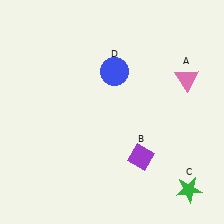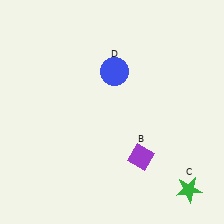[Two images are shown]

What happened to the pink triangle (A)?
The pink triangle (A) was removed in Image 2. It was in the top-right area of Image 1.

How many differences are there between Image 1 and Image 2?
There is 1 difference between the two images.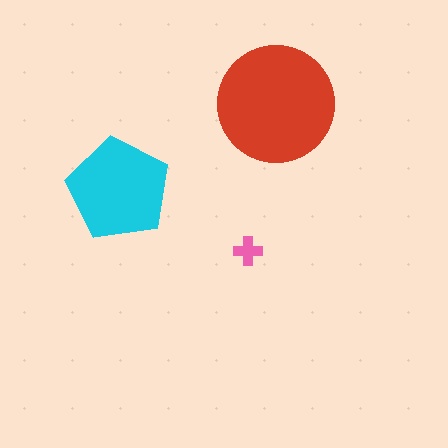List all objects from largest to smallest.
The red circle, the cyan pentagon, the pink cross.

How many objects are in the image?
There are 3 objects in the image.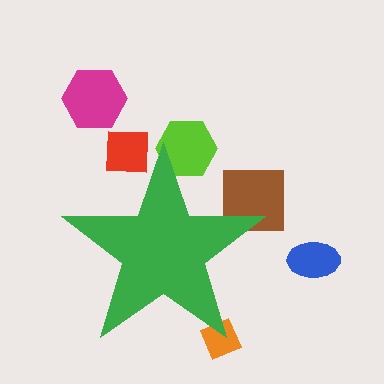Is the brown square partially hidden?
Yes, the brown square is partially hidden behind the green star.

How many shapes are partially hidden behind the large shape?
4 shapes are partially hidden.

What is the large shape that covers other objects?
A green star.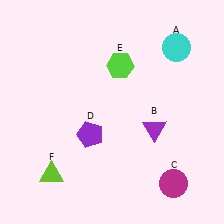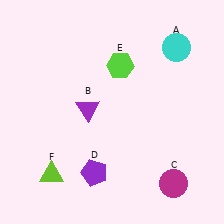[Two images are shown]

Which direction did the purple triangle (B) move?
The purple triangle (B) moved left.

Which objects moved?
The objects that moved are: the purple triangle (B), the purple pentagon (D).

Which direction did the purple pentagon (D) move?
The purple pentagon (D) moved down.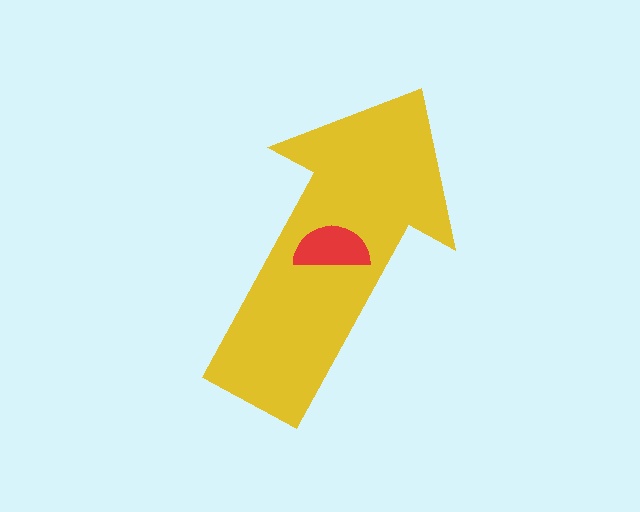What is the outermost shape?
The yellow arrow.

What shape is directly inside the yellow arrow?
The red semicircle.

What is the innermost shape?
The red semicircle.